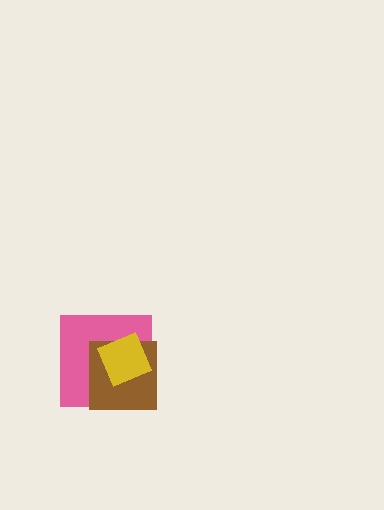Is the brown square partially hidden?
Yes, it is partially covered by another shape.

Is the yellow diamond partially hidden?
No, no other shape covers it.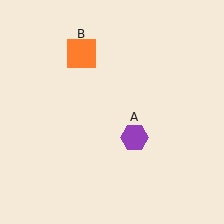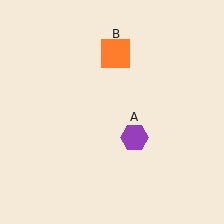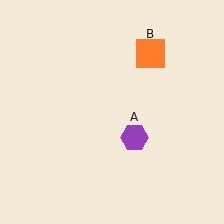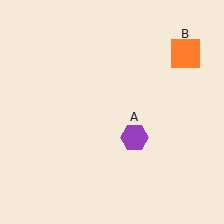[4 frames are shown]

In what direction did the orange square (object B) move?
The orange square (object B) moved right.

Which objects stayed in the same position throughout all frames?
Purple hexagon (object A) remained stationary.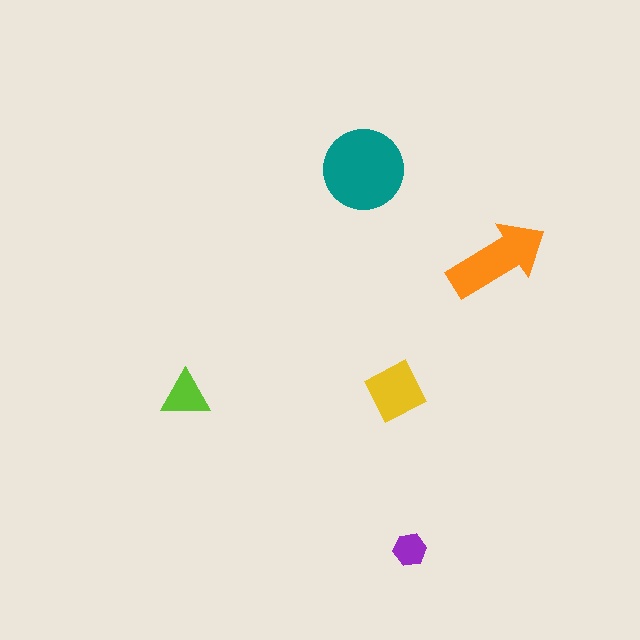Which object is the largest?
The teal circle.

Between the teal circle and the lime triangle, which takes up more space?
The teal circle.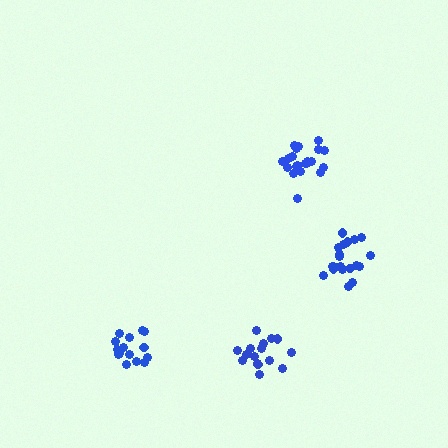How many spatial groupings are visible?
There are 4 spatial groupings.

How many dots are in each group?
Group 1: 17 dots, Group 2: 21 dots, Group 3: 16 dots, Group 4: 20 dots (74 total).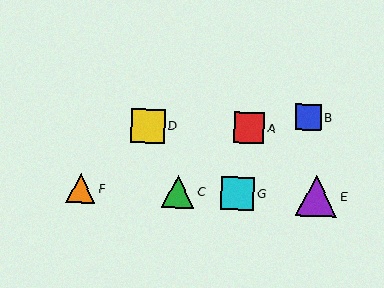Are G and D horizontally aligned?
No, G is at y≈194 and D is at y≈126.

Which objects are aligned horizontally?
Objects C, E, F, G are aligned horizontally.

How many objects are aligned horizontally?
4 objects (C, E, F, G) are aligned horizontally.